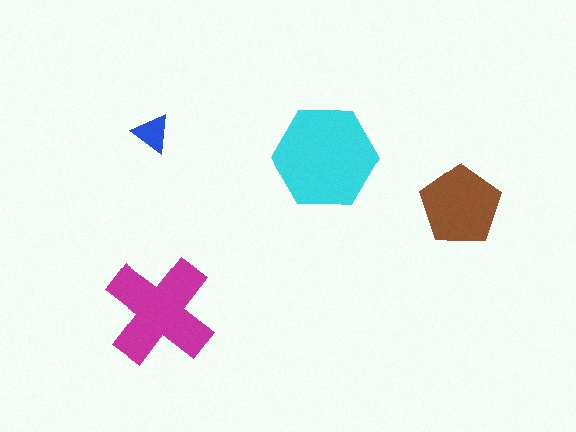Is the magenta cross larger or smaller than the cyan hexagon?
Smaller.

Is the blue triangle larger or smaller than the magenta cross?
Smaller.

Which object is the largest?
The cyan hexagon.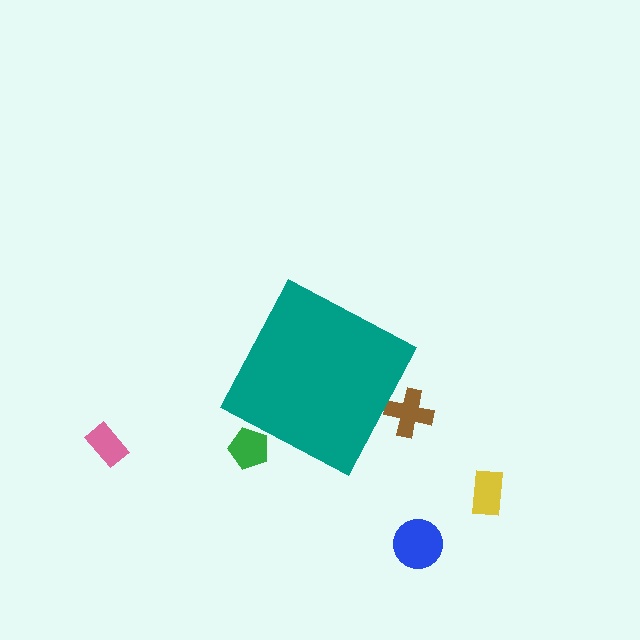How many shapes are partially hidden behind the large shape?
2 shapes are partially hidden.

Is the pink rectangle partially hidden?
No, the pink rectangle is fully visible.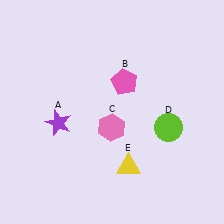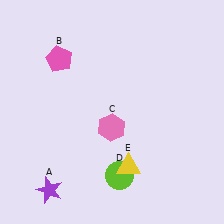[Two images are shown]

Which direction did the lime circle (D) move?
The lime circle (D) moved left.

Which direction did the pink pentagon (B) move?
The pink pentagon (B) moved left.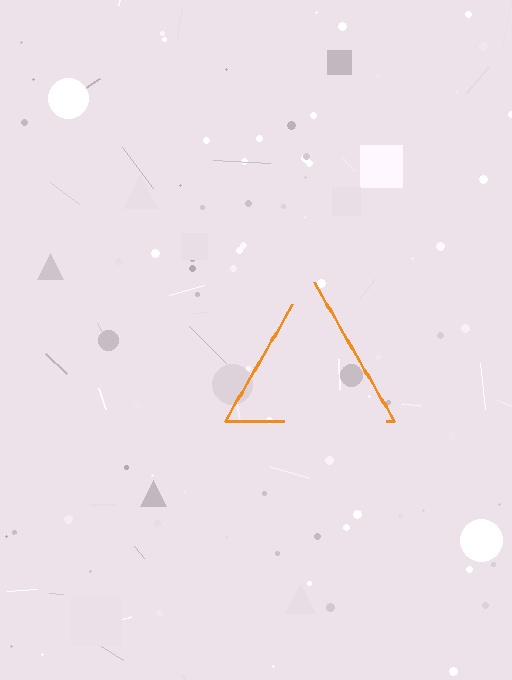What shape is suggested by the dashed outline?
The dashed outline suggests a triangle.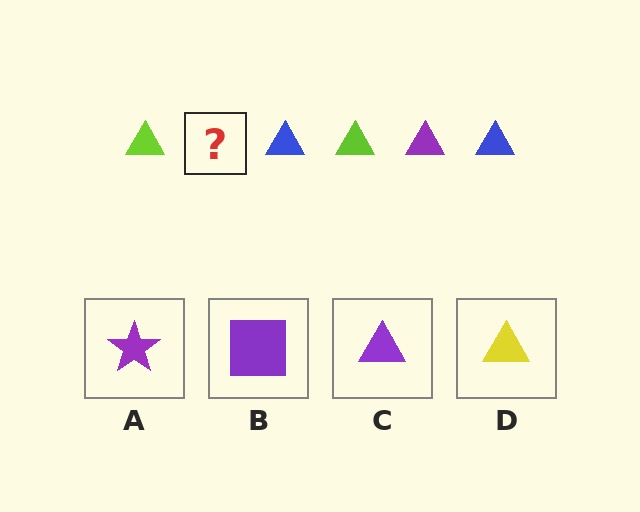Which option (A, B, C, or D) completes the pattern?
C.